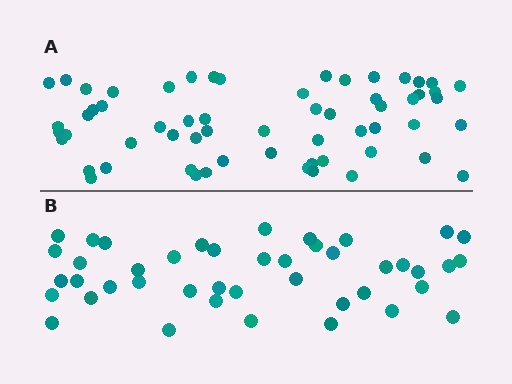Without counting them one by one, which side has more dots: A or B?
Region A (the top region) has more dots.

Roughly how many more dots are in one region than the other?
Region A has approximately 15 more dots than region B.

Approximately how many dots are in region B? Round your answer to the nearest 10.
About 40 dots. (The exact count is 43, which rounds to 40.)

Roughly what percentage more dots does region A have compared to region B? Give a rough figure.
About 40% more.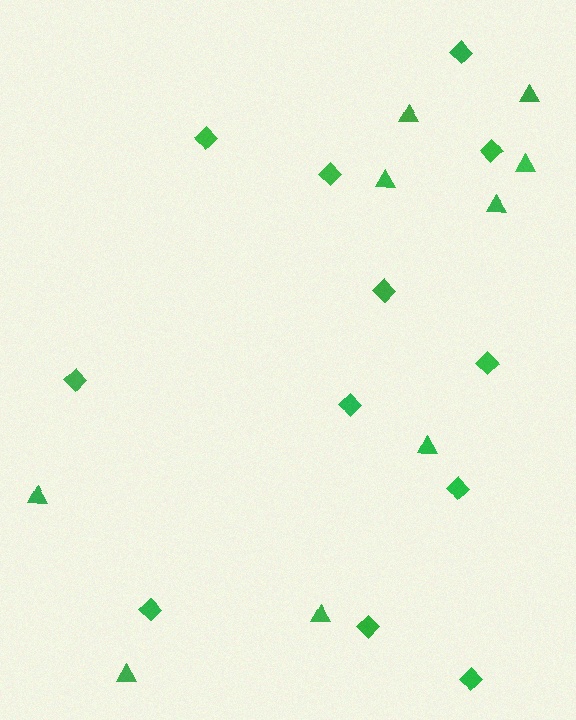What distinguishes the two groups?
There are 2 groups: one group of diamonds (12) and one group of triangles (9).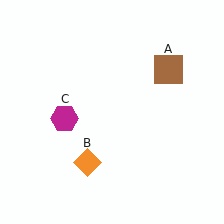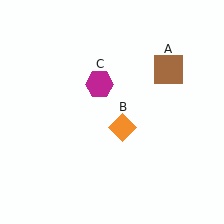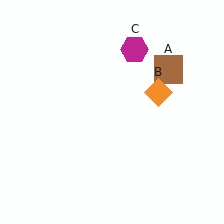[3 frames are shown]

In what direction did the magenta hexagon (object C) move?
The magenta hexagon (object C) moved up and to the right.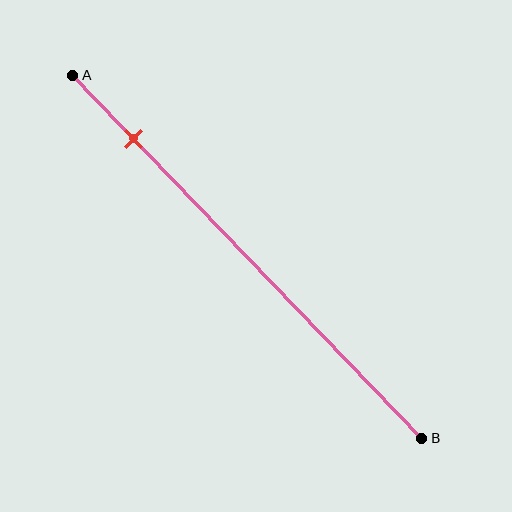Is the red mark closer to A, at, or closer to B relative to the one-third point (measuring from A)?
The red mark is closer to point A than the one-third point of segment AB.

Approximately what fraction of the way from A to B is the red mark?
The red mark is approximately 15% of the way from A to B.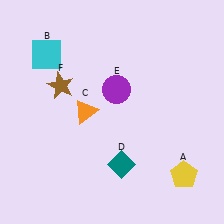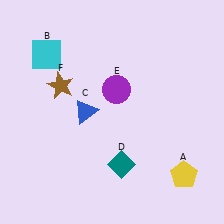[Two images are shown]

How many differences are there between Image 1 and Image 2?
There is 1 difference between the two images.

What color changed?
The triangle (C) changed from orange in Image 1 to blue in Image 2.